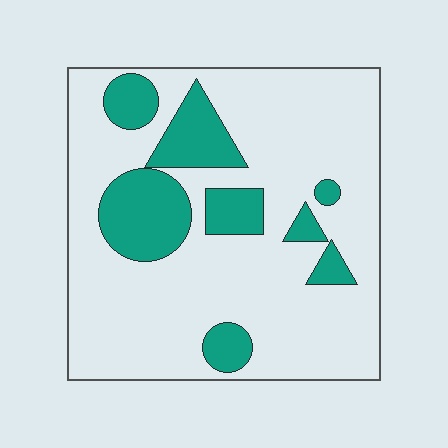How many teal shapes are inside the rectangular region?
8.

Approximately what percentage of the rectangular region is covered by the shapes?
Approximately 20%.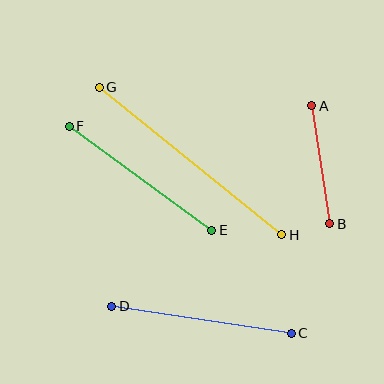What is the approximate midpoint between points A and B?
The midpoint is at approximately (321, 165) pixels.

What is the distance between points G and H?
The distance is approximately 235 pixels.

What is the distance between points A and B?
The distance is approximately 119 pixels.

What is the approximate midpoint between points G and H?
The midpoint is at approximately (191, 161) pixels.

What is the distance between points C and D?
The distance is approximately 182 pixels.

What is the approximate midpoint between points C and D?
The midpoint is at approximately (201, 320) pixels.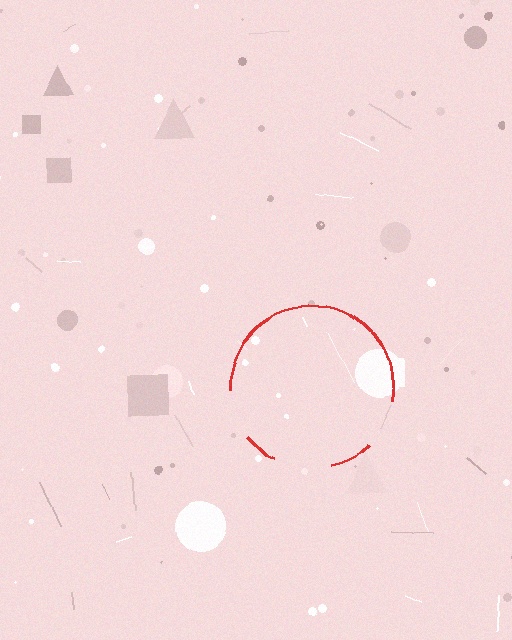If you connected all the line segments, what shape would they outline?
They would outline a circle.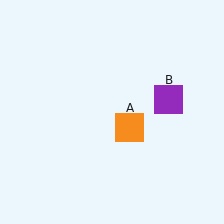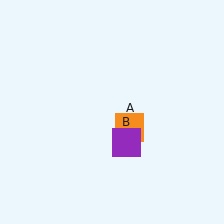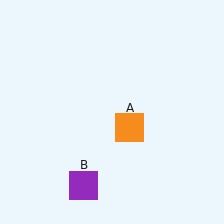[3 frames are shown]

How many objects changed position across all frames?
1 object changed position: purple square (object B).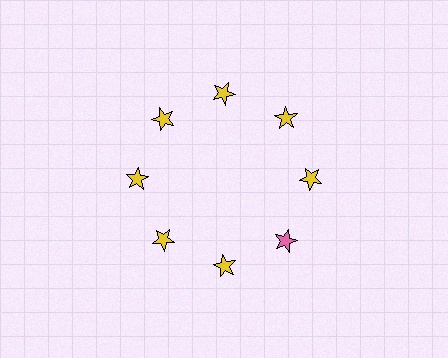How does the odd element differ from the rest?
It has a different color: pink instead of yellow.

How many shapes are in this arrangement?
There are 8 shapes arranged in a ring pattern.